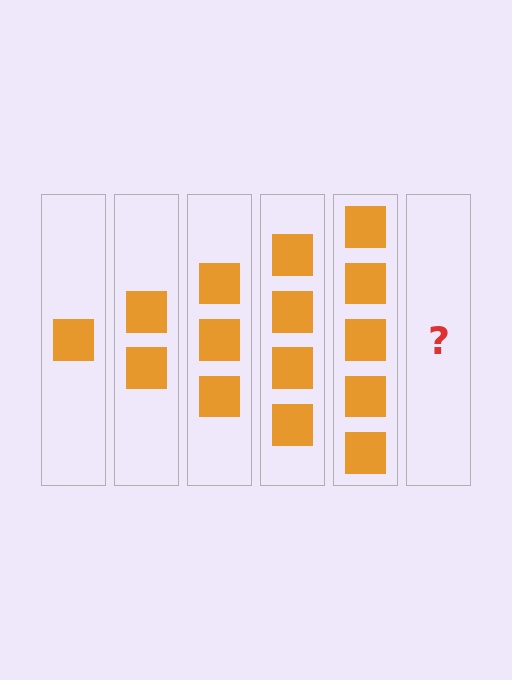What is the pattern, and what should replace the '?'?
The pattern is that each step adds one more square. The '?' should be 6 squares.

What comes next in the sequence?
The next element should be 6 squares.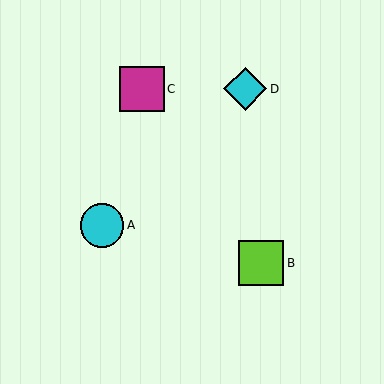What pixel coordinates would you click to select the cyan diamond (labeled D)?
Click at (245, 89) to select the cyan diamond D.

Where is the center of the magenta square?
The center of the magenta square is at (142, 89).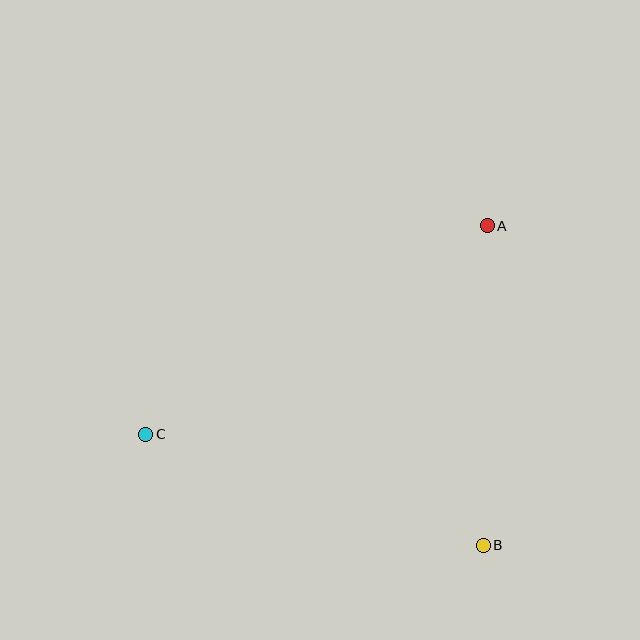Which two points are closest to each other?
Points A and B are closest to each other.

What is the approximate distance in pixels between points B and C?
The distance between B and C is approximately 355 pixels.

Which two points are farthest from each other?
Points A and C are farthest from each other.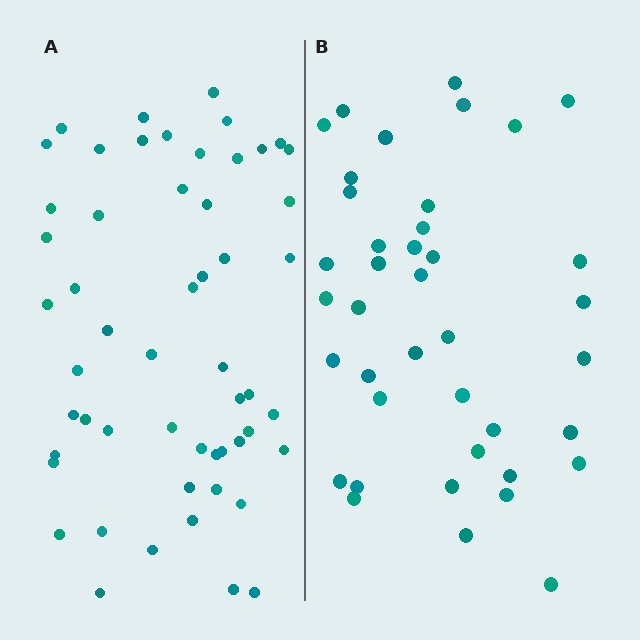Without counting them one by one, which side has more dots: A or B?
Region A (the left region) has more dots.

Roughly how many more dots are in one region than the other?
Region A has approximately 15 more dots than region B.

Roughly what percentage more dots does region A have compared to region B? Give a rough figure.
About 35% more.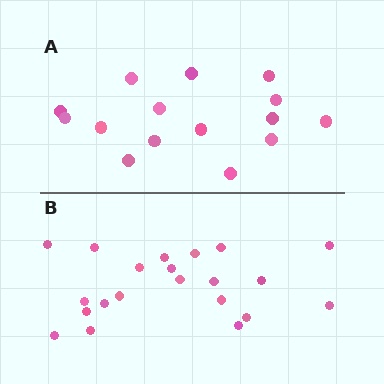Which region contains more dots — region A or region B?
Region B (the bottom region) has more dots.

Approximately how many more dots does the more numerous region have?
Region B has about 6 more dots than region A.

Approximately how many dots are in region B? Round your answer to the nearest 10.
About 20 dots. (The exact count is 21, which rounds to 20.)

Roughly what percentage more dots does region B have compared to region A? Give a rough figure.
About 40% more.